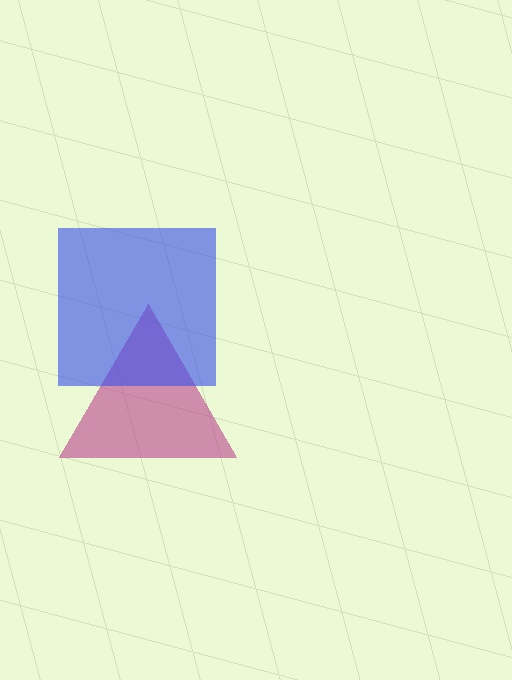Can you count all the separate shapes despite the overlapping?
Yes, there are 2 separate shapes.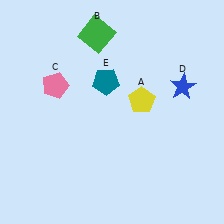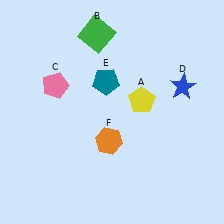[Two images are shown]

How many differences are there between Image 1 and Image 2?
There is 1 difference between the two images.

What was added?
An orange hexagon (F) was added in Image 2.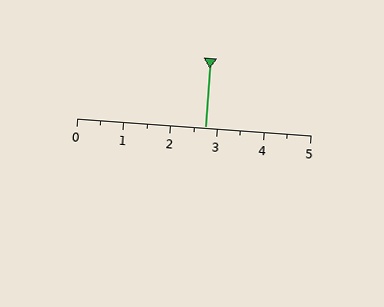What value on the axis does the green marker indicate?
The marker indicates approximately 2.8.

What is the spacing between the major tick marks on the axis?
The major ticks are spaced 1 apart.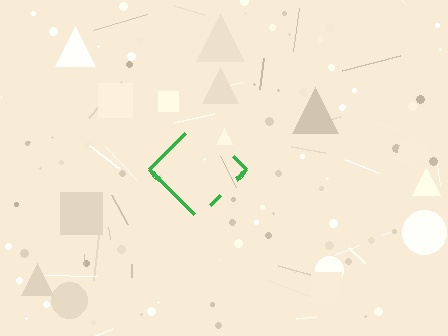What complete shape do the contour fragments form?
The contour fragments form a diamond.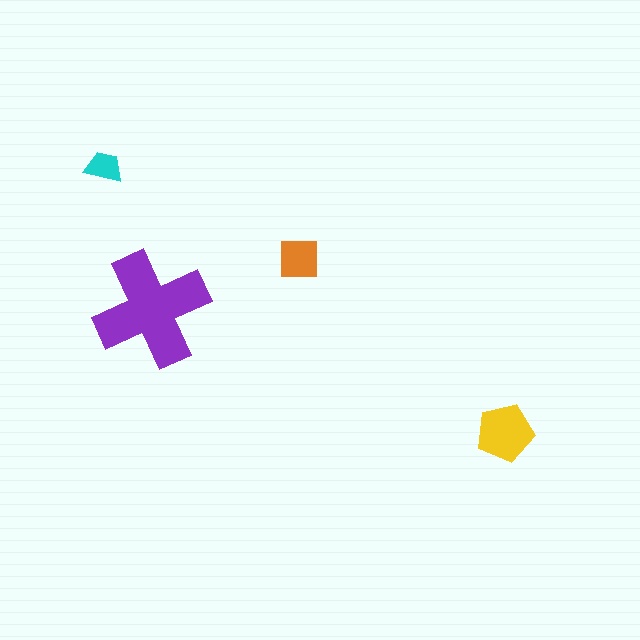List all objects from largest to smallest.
The purple cross, the yellow pentagon, the orange square, the cyan trapezoid.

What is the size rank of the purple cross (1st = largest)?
1st.